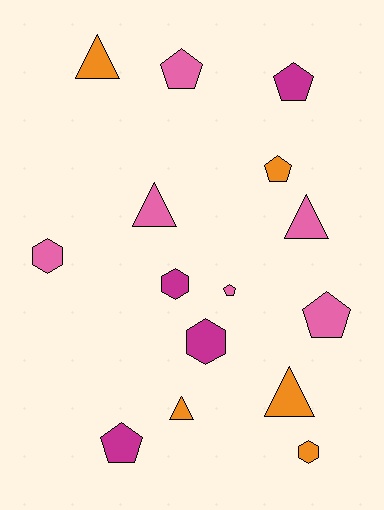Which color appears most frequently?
Pink, with 6 objects.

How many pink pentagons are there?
There are 3 pink pentagons.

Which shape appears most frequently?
Pentagon, with 6 objects.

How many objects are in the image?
There are 15 objects.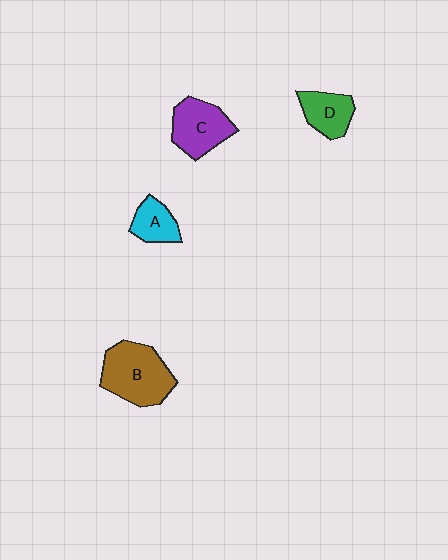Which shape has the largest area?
Shape B (brown).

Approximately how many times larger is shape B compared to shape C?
Approximately 1.3 times.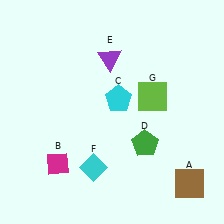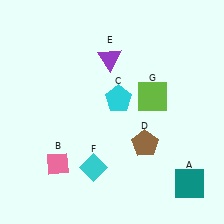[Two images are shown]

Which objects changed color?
A changed from brown to teal. B changed from magenta to pink. D changed from green to brown.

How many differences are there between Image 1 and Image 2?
There are 3 differences between the two images.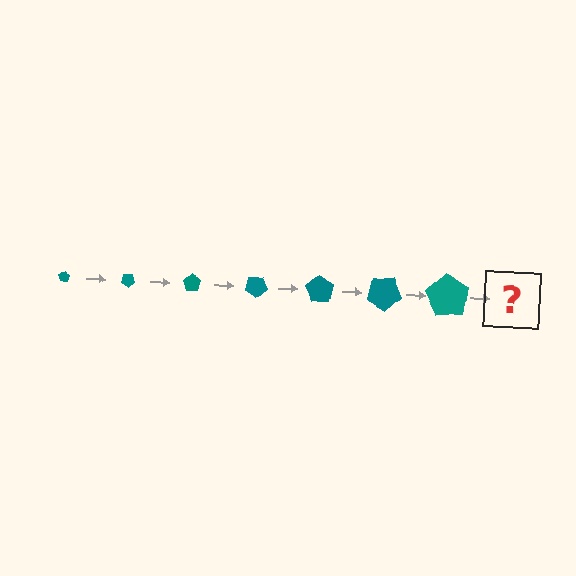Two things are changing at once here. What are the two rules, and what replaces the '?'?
The two rules are that the pentagon grows larger each step and it rotates 35 degrees each step. The '?' should be a pentagon, larger than the previous one and rotated 245 degrees from the start.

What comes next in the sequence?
The next element should be a pentagon, larger than the previous one and rotated 245 degrees from the start.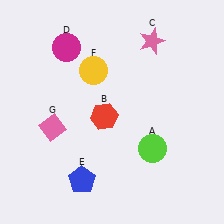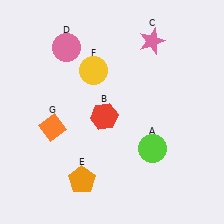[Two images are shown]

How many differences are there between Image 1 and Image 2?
There are 3 differences between the two images.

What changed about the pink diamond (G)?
In Image 1, G is pink. In Image 2, it changed to orange.